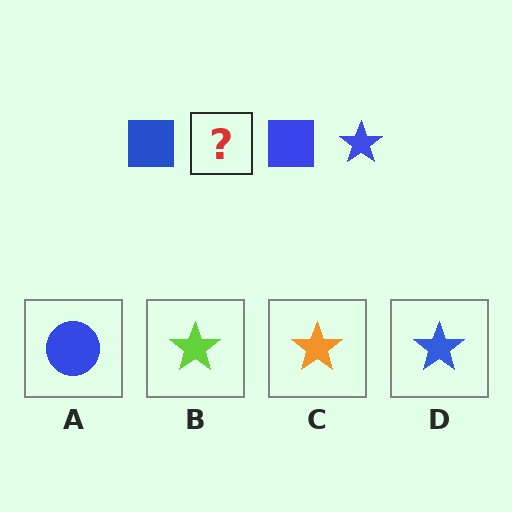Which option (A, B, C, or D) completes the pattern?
D.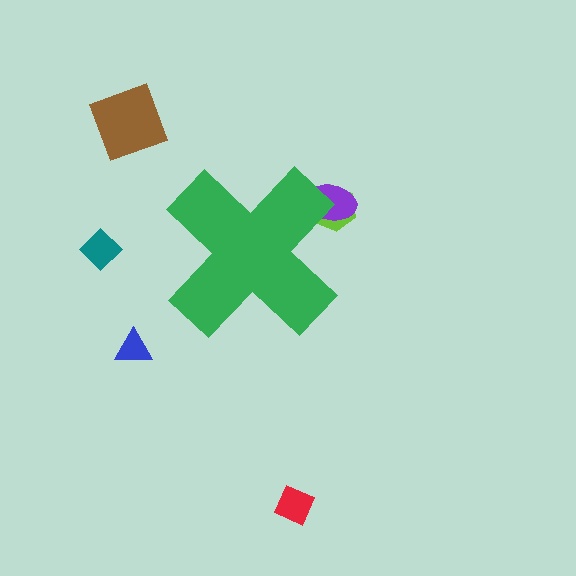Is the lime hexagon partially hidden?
Yes, the lime hexagon is partially hidden behind the green cross.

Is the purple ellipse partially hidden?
Yes, the purple ellipse is partially hidden behind the green cross.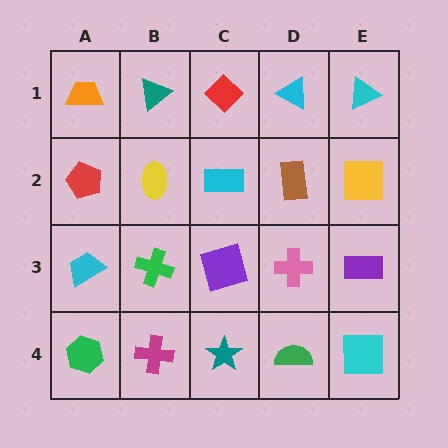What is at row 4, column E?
A cyan square.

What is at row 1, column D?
A cyan triangle.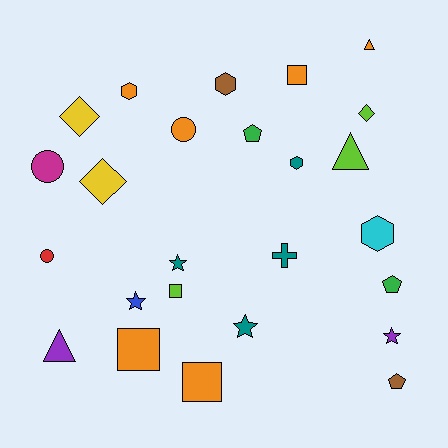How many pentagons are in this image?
There are 3 pentagons.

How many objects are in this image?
There are 25 objects.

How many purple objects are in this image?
There are 2 purple objects.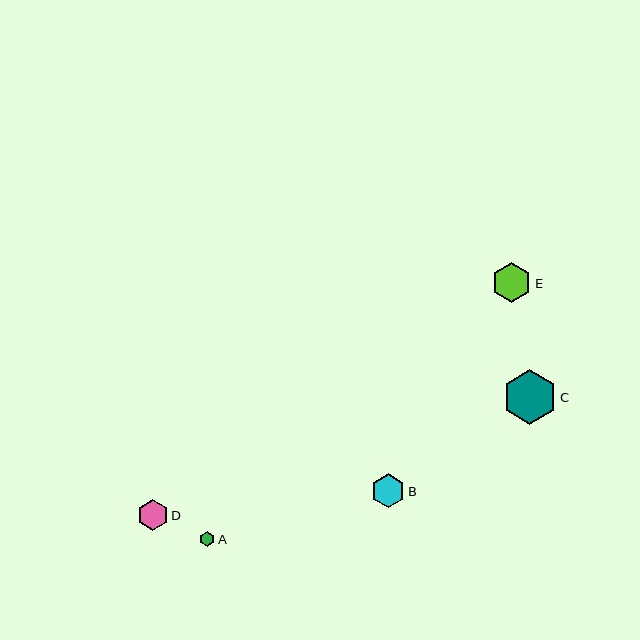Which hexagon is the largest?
Hexagon C is the largest with a size of approximately 55 pixels.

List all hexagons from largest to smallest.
From largest to smallest: C, E, B, D, A.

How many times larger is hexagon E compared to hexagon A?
Hexagon E is approximately 2.6 times the size of hexagon A.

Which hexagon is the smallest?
Hexagon A is the smallest with a size of approximately 15 pixels.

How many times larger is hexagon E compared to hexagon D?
Hexagon E is approximately 1.3 times the size of hexagon D.